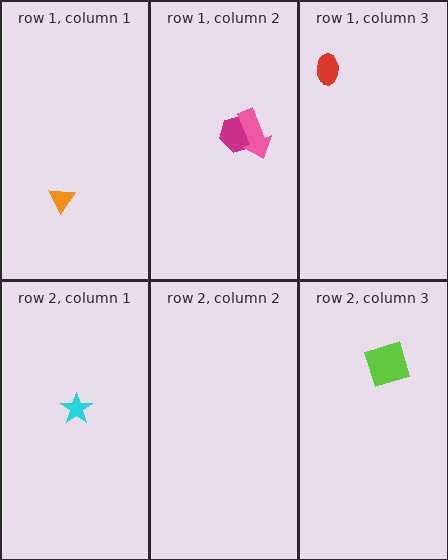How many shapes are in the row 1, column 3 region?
1.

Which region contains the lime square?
The row 2, column 3 region.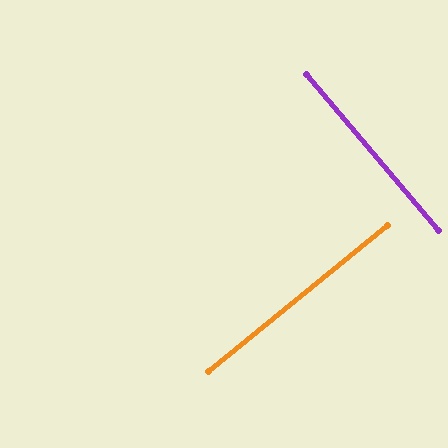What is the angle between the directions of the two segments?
Approximately 89 degrees.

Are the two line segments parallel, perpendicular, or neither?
Perpendicular — they meet at approximately 89°.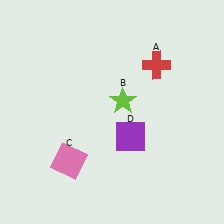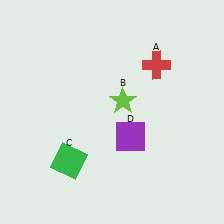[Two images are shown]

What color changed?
The square (C) changed from pink in Image 1 to green in Image 2.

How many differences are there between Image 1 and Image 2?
There is 1 difference between the two images.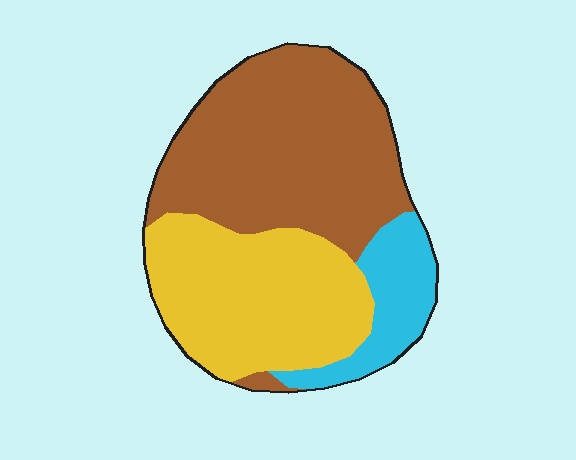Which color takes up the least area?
Cyan, at roughly 15%.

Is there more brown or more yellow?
Brown.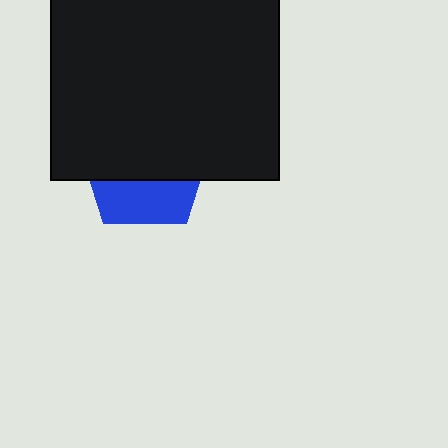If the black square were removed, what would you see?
You would see the complete blue pentagon.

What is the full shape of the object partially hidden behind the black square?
The partially hidden object is a blue pentagon.